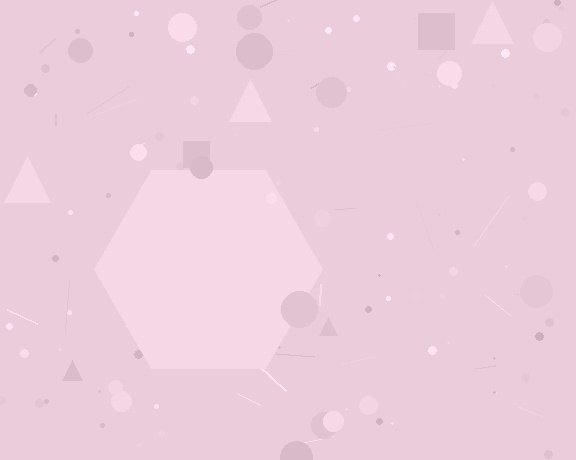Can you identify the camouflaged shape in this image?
The camouflaged shape is a hexagon.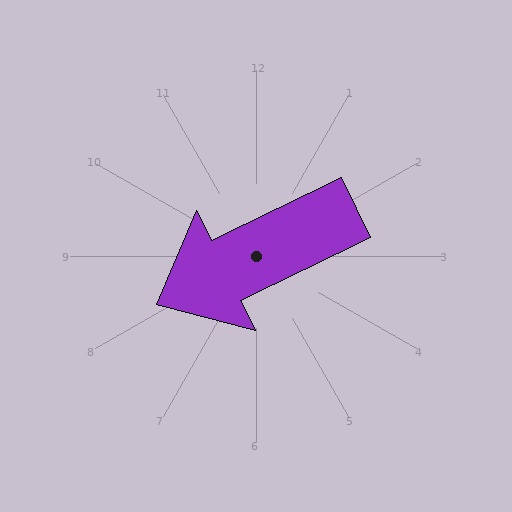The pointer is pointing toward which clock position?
Roughly 8 o'clock.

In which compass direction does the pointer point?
Southwest.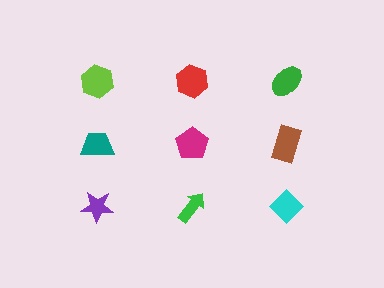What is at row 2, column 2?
A magenta pentagon.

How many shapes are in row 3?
3 shapes.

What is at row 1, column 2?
A red hexagon.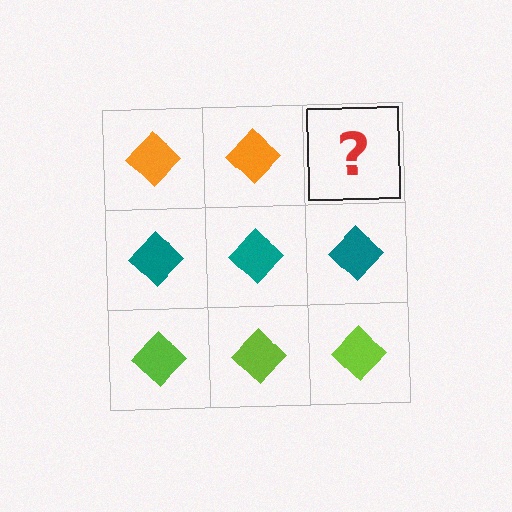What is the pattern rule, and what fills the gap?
The rule is that each row has a consistent color. The gap should be filled with an orange diamond.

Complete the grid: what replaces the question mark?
The question mark should be replaced with an orange diamond.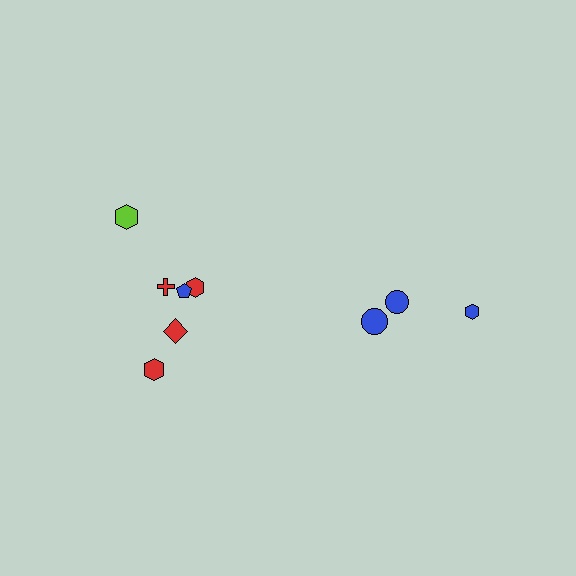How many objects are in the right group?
There are 3 objects.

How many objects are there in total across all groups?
There are 9 objects.